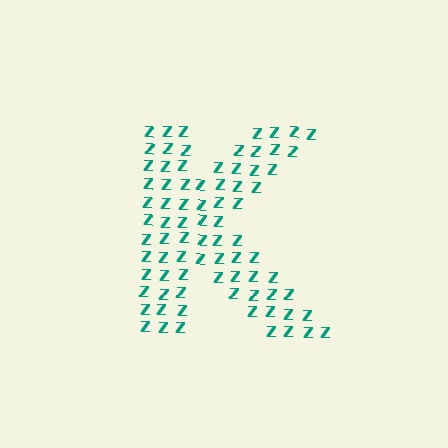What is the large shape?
The large shape is the letter K.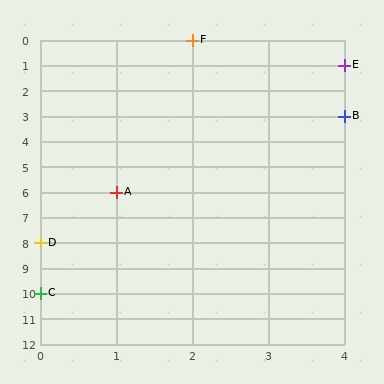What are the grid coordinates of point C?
Point C is at grid coordinates (0, 10).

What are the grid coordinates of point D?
Point D is at grid coordinates (0, 8).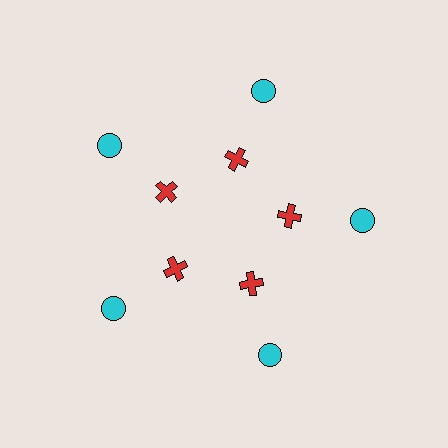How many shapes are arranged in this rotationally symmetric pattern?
There are 10 shapes, arranged in 5 groups of 2.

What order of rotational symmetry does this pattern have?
This pattern has 5-fold rotational symmetry.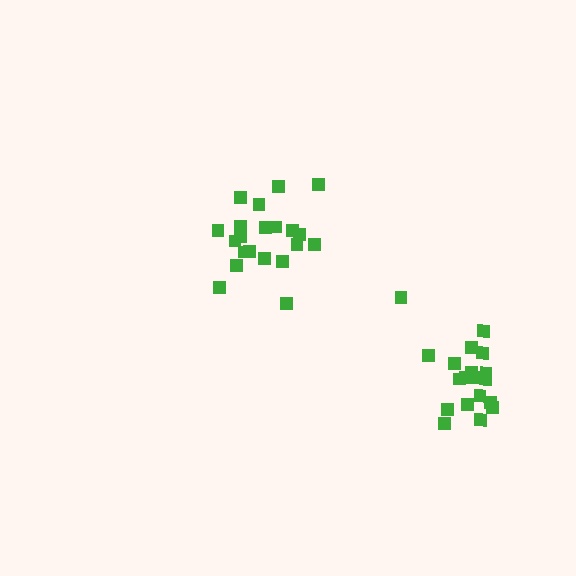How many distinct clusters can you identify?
There are 2 distinct clusters.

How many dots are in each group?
Group 1: 20 dots, Group 2: 21 dots (41 total).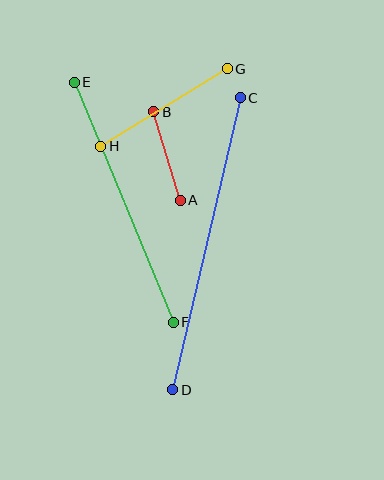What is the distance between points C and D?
The distance is approximately 299 pixels.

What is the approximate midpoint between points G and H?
The midpoint is at approximately (164, 108) pixels.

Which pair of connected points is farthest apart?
Points C and D are farthest apart.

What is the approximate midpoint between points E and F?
The midpoint is at approximately (124, 202) pixels.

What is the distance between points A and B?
The distance is approximately 93 pixels.